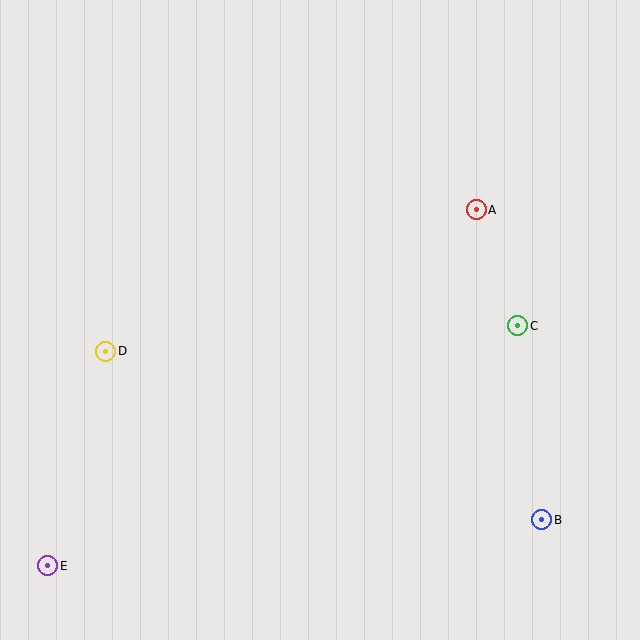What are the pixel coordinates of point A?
Point A is at (476, 210).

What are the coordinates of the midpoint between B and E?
The midpoint between B and E is at (295, 543).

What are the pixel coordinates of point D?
Point D is at (106, 351).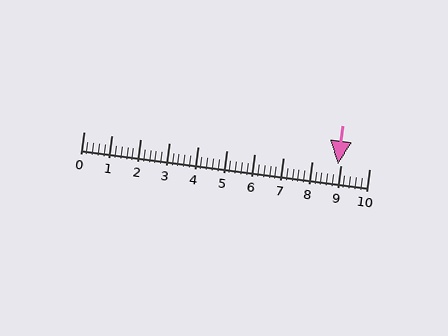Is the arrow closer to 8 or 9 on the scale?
The arrow is closer to 9.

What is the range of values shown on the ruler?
The ruler shows values from 0 to 10.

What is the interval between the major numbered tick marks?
The major tick marks are spaced 1 units apart.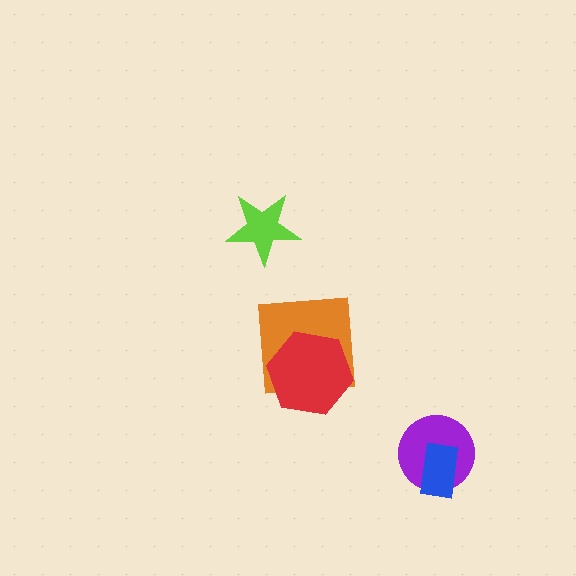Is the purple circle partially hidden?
Yes, it is partially covered by another shape.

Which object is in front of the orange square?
The red hexagon is in front of the orange square.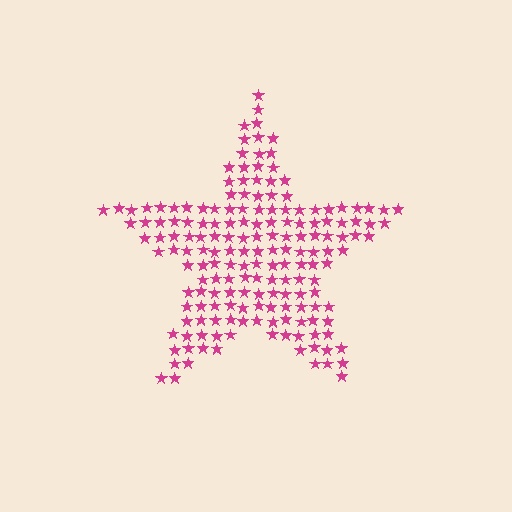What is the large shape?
The large shape is a star.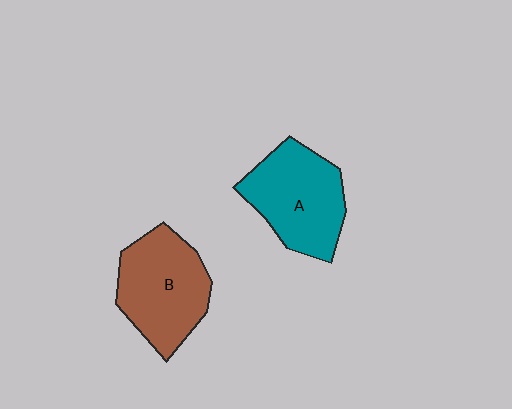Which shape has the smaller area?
Shape A (teal).